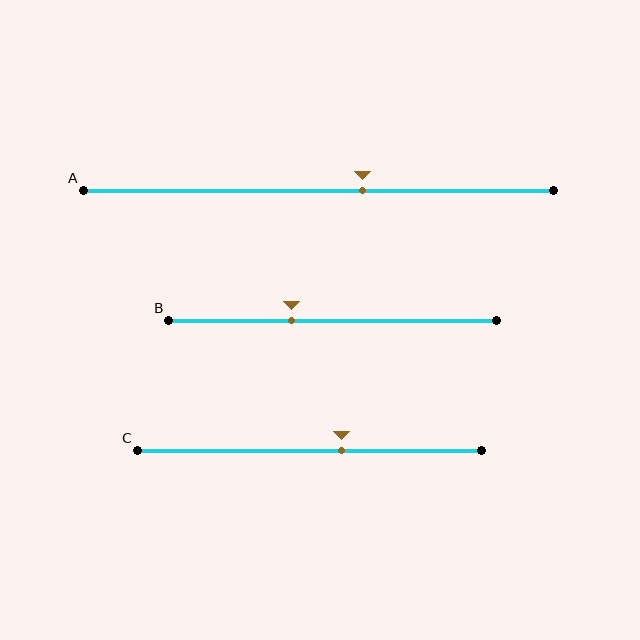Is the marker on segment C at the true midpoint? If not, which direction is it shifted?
No, the marker on segment C is shifted to the right by about 9% of the segment length.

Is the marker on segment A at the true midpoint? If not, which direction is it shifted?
No, the marker on segment A is shifted to the right by about 9% of the segment length.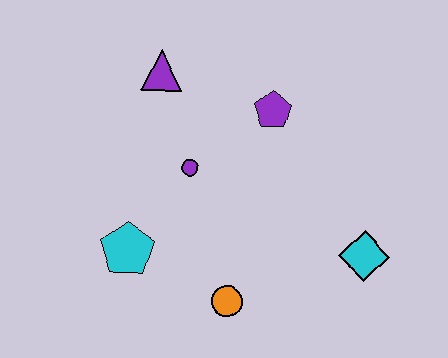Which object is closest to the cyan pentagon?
The purple circle is closest to the cyan pentagon.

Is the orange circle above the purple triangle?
No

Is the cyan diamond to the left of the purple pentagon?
No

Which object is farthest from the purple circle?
The cyan diamond is farthest from the purple circle.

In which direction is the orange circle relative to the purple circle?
The orange circle is below the purple circle.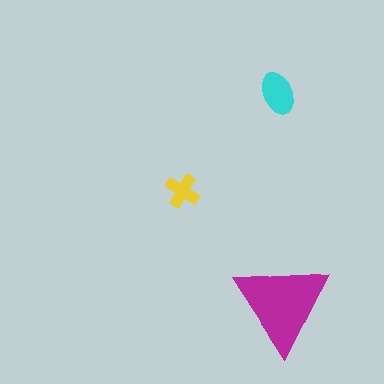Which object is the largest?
The magenta triangle.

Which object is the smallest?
The yellow cross.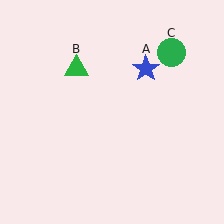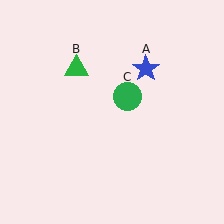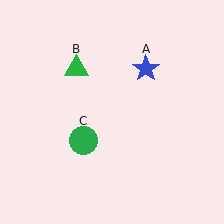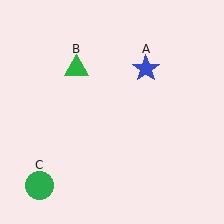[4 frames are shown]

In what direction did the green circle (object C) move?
The green circle (object C) moved down and to the left.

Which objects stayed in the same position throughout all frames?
Blue star (object A) and green triangle (object B) remained stationary.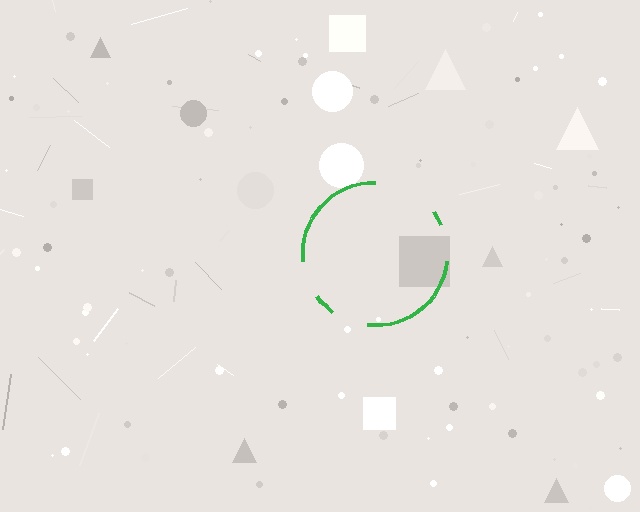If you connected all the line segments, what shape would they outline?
They would outline a circle.